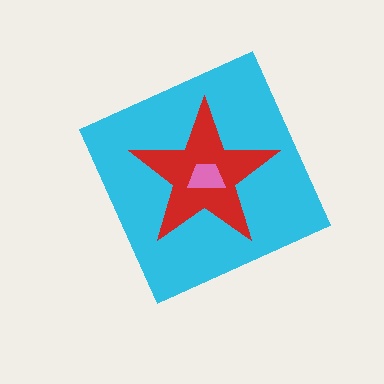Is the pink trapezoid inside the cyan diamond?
Yes.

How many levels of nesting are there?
3.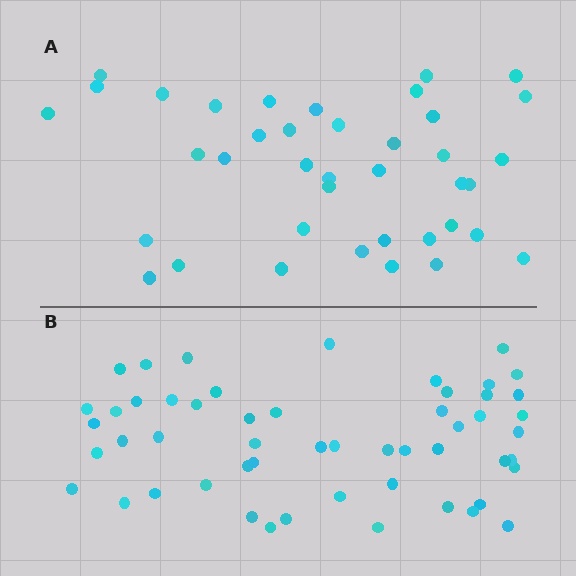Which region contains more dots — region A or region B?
Region B (the bottom region) has more dots.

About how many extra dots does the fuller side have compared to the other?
Region B has approximately 15 more dots than region A.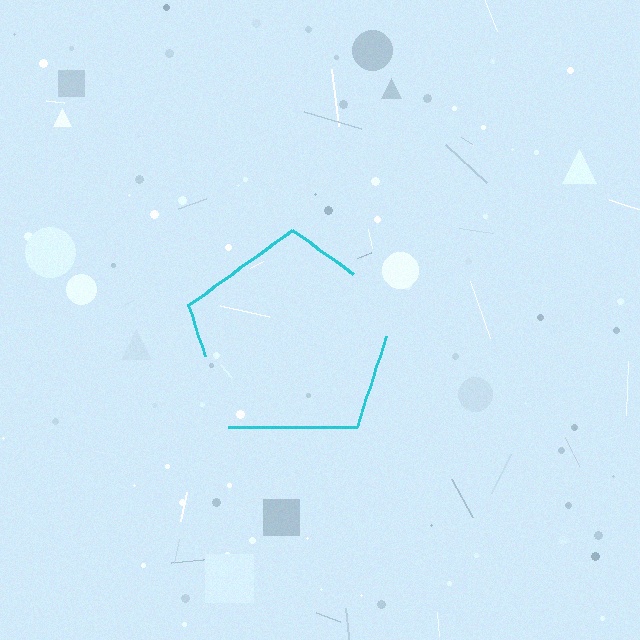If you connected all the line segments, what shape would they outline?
They would outline a pentagon.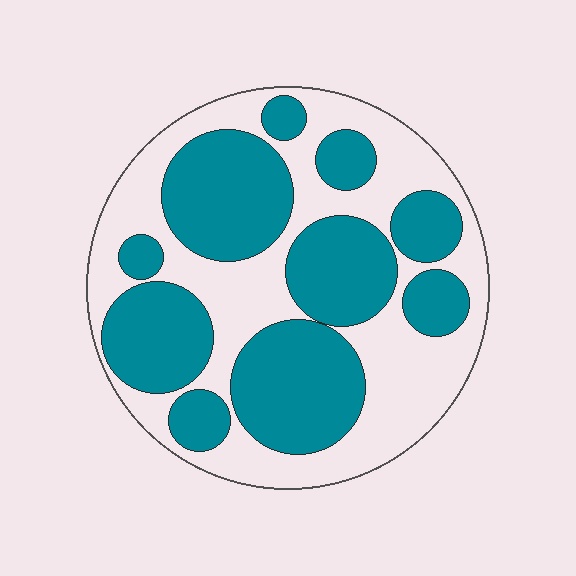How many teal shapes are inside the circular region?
10.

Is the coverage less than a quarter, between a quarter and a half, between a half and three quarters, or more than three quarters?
Between a half and three quarters.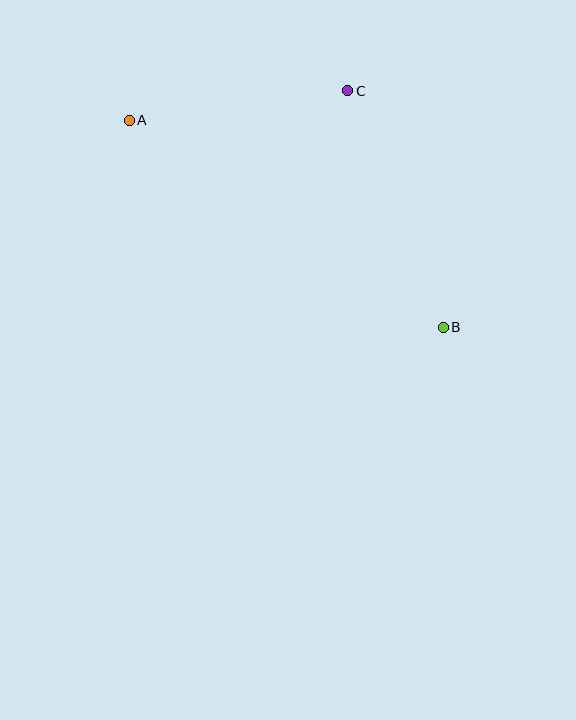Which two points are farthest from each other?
Points A and B are farthest from each other.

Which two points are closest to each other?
Points A and C are closest to each other.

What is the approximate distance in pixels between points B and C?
The distance between B and C is approximately 255 pixels.